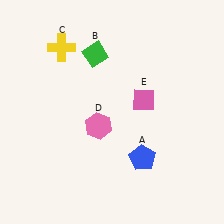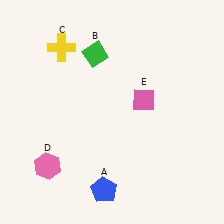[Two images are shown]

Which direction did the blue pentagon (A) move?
The blue pentagon (A) moved left.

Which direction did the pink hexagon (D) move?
The pink hexagon (D) moved left.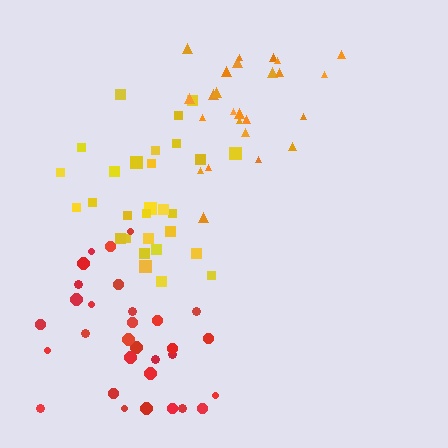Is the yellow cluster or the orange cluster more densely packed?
Orange.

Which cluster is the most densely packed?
Orange.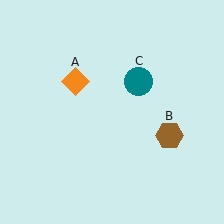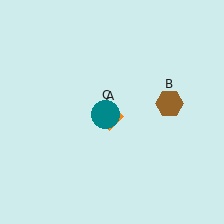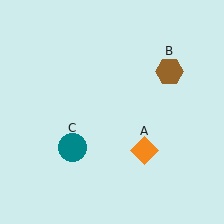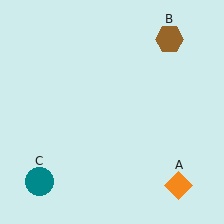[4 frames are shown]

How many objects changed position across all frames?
3 objects changed position: orange diamond (object A), brown hexagon (object B), teal circle (object C).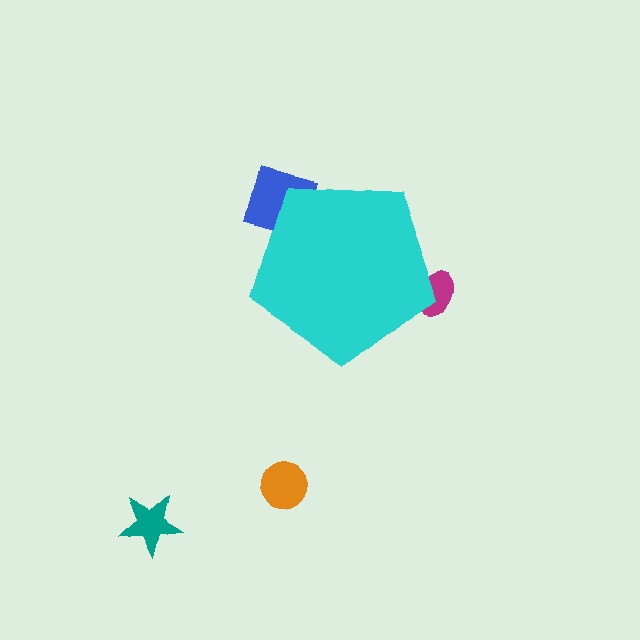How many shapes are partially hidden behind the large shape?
2 shapes are partially hidden.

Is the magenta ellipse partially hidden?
Yes, the magenta ellipse is partially hidden behind the cyan pentagon.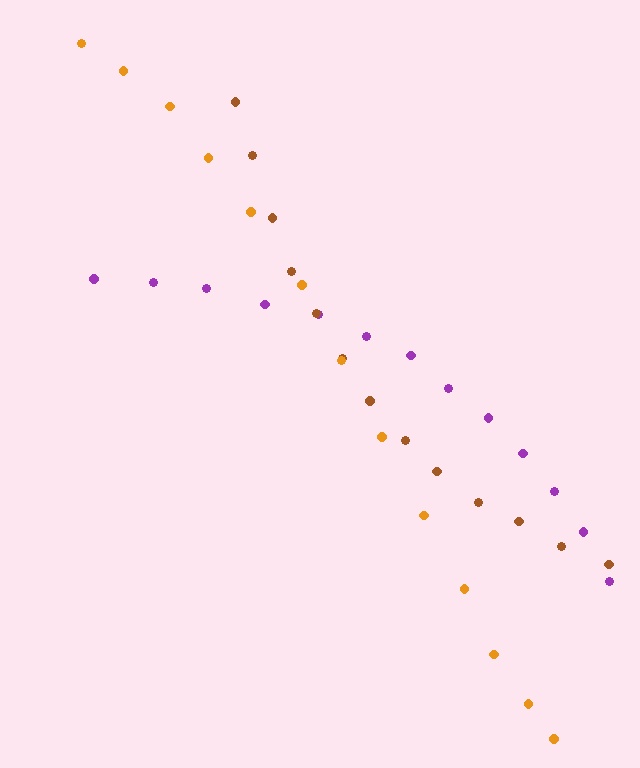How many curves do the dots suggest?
There are 3 distinct paths.